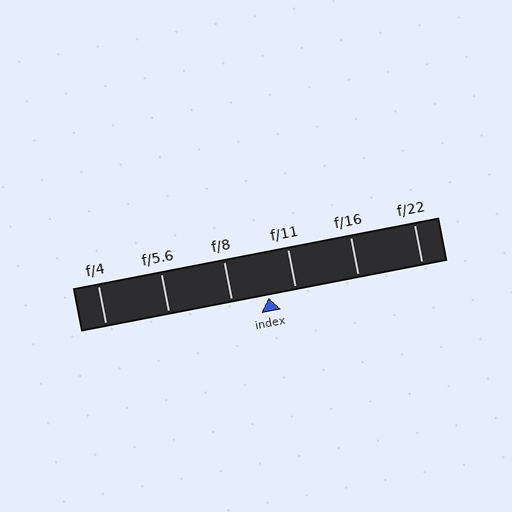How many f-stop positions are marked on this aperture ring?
There are 6 f-stop positions marked.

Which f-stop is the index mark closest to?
The index mark is closest to f/11.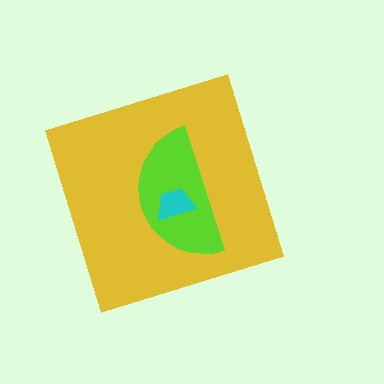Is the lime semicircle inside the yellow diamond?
Yes.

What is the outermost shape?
The yellow diamond.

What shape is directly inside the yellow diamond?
The lime semicircle.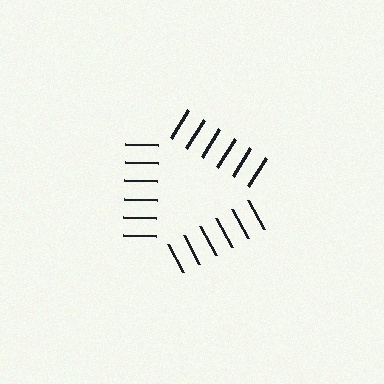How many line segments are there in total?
18 — 6 along each of the 3 edges.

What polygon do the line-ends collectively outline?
An illusory triangle — the line segments terminate on its edges but no continuous stroke is drawn.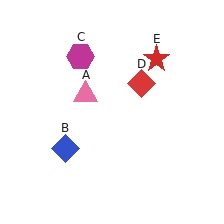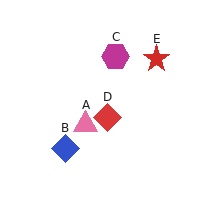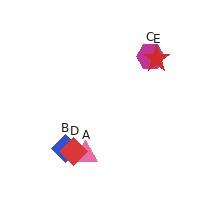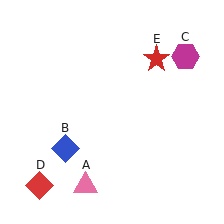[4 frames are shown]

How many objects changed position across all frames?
3 objects changed position: pink triangle (object A), magenta hexagon (object C), red diamond (object D).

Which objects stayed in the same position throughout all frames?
Blue diamond (object B) and red star (object E) remained stationary.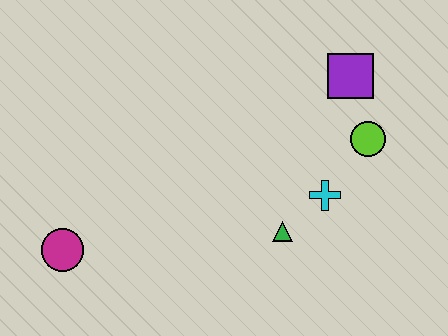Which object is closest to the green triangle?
The cyan cross is closest to the green triangle.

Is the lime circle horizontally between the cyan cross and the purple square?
No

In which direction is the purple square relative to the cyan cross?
The purple square is above the cyan cross.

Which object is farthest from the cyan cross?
The magenta circle is farthest from the cyan cross.